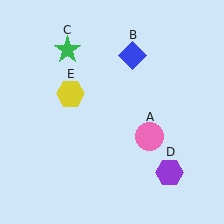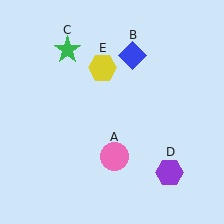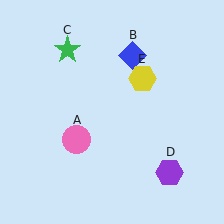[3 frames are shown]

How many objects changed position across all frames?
2 objects changed position: pink circle (object A), yellow hexagon (object E).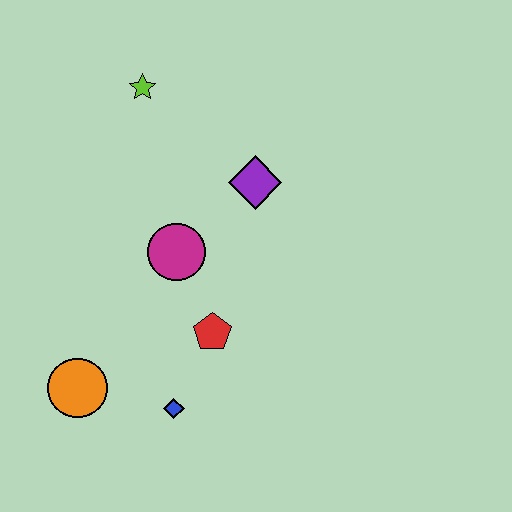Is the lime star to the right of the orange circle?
Yes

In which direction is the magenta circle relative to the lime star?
The magenta circle is below the lime star.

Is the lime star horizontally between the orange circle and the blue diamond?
Yes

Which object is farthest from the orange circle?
The lime star is farthest from the orange circle.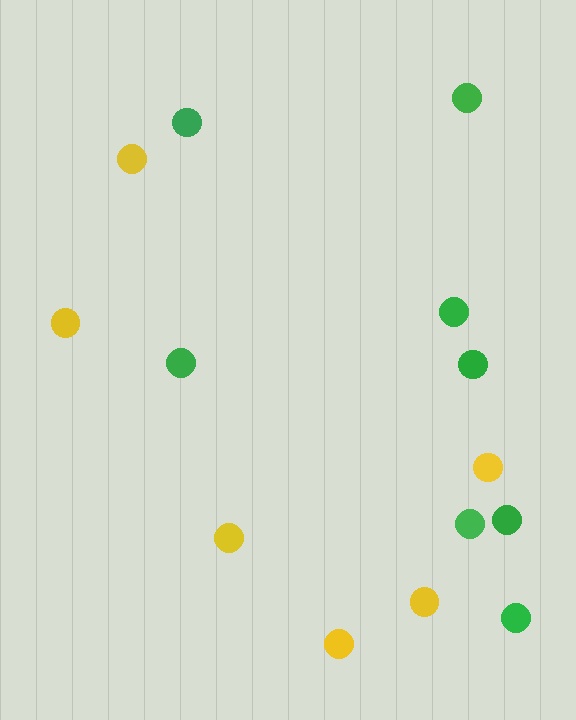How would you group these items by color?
There are 2 groups: one group of green circles (8) and one group of yellow circles (6).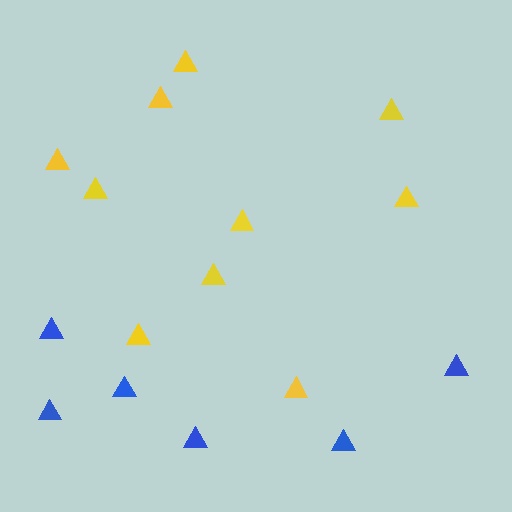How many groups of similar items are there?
There are 2 groups: one group of yellow triangles (10) and one group of blue triangles (6).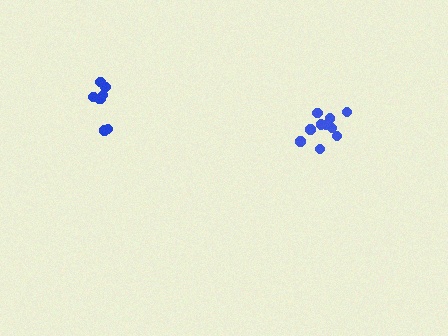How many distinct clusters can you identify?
There are 2 distinct clusters.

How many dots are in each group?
Group 1: 10 dots, Group 2: 8 dots (18 total).